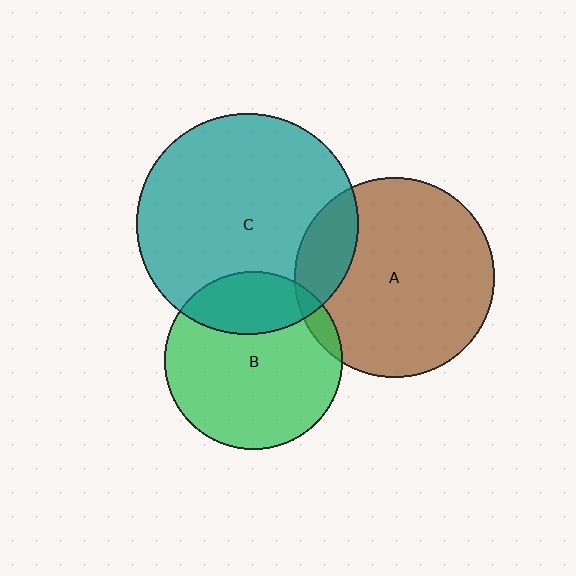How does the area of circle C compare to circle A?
Approximately 1.2 times.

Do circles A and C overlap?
Yes.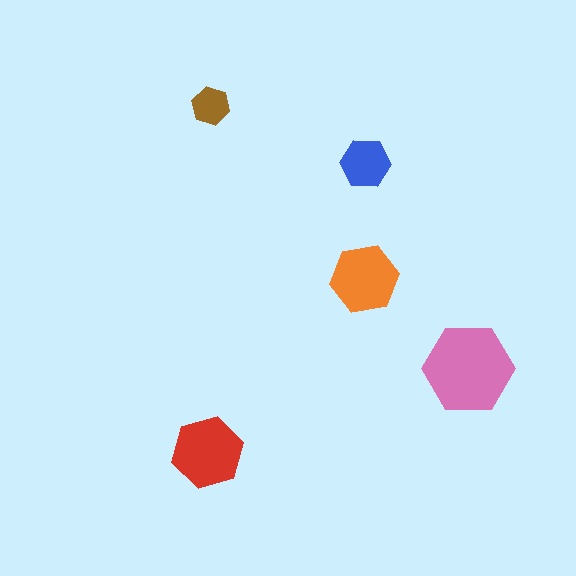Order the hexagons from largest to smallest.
the pink one, the red one, the orange one, the blue one, the brown one.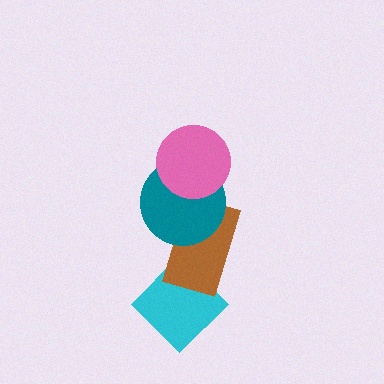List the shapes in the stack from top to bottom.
From top to bottom: the pink circle, the teal circle, the brown rectangle, the cyan diamond.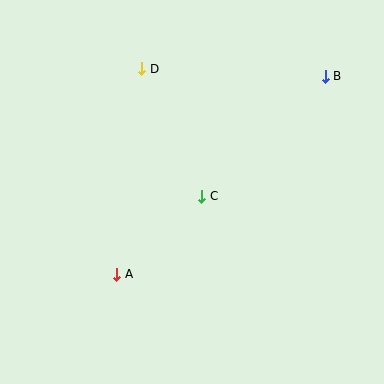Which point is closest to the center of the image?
Point C at (202, 196) is closest to the center.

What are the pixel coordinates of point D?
Point D is at (142, 69).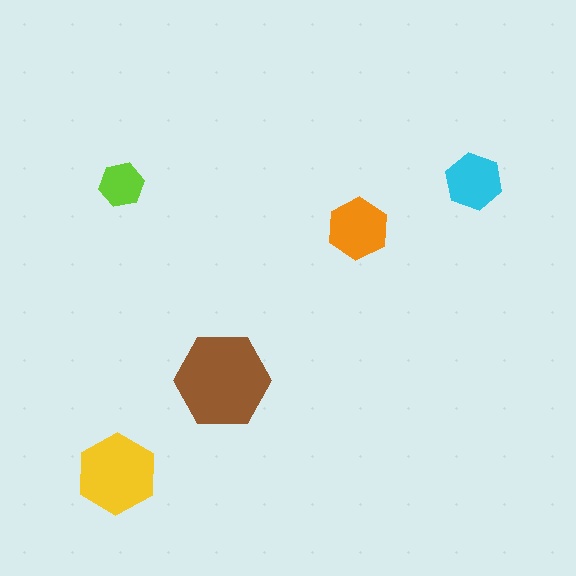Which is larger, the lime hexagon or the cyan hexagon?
The cyan one.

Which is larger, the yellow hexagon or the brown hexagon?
The brown one.